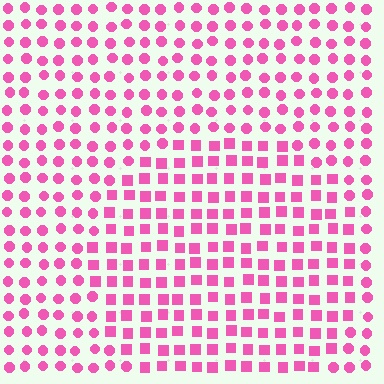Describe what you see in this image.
The image is filled with small pink elements arranged in a uniform grid. A circle-shaped region contains squares, while the surrounding area contains circles. The boundary is defined purely by the change in element shape.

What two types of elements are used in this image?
The image uses squares inside the circle region and circles outside it.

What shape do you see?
I see a circle.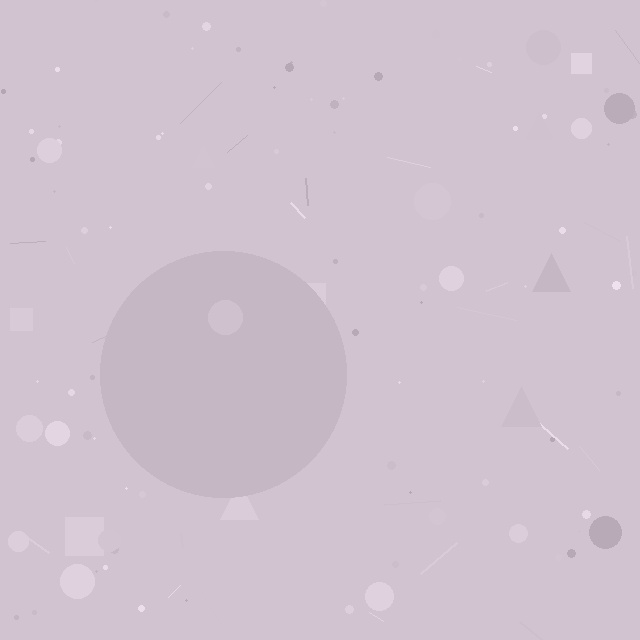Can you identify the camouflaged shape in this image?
The camouflaged shape is a circle.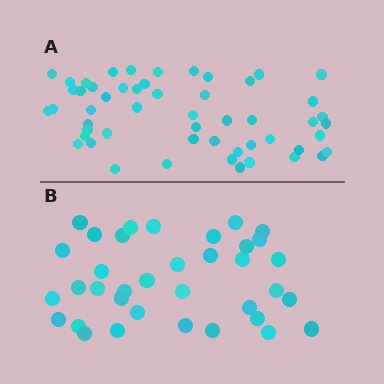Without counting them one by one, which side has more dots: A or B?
Region A (the top region) has more dots.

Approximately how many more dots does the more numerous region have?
Region A has approximately 15 more dots than region B.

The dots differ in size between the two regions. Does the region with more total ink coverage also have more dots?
No. Region B has more total ink coverage because its dots are larger, but region A actually contains more individual dots. Total area can be misleading — the number of items is what matters here.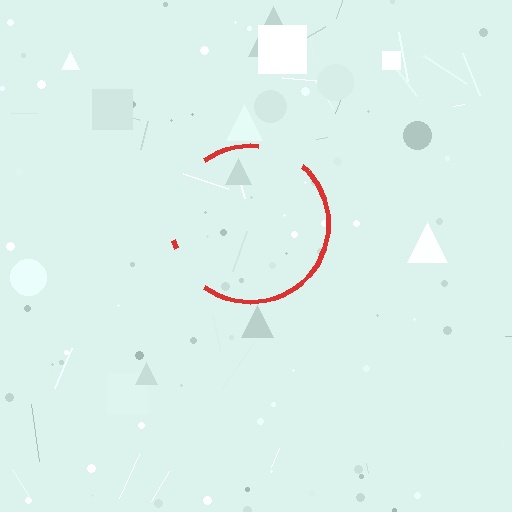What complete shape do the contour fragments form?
The contour fragments form a circle.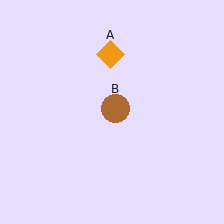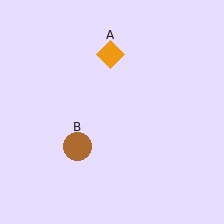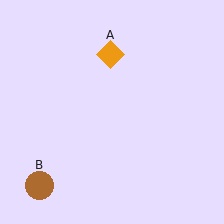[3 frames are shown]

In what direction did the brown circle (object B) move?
The brown circle (object B) moved down and to the left.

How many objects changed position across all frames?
1 object changed position: brown circle (object B).